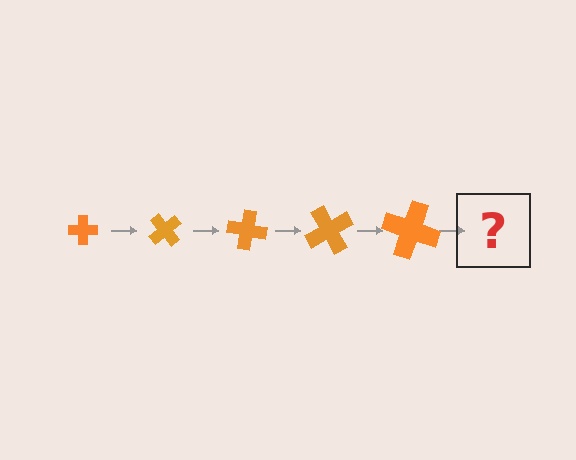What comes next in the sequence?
The next element should be a cross, larger than the previous one and rotated 250 degrees from the start.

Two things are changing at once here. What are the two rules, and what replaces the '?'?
The two rules are that the cross grows larger each step and it rotates 50 degrees each step. The '?' should be a cross, larger than the previous one and rotated 250 degrees from the start.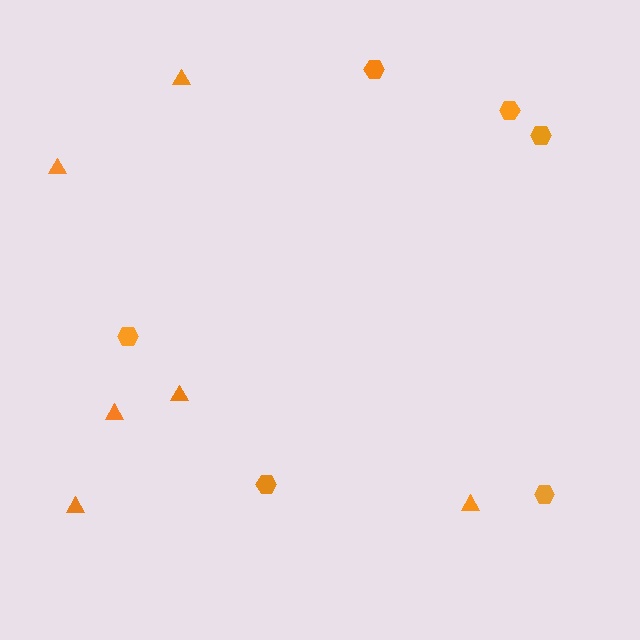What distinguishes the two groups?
There are 2 groups: one group of hexagons (6) and one group of triangles (6).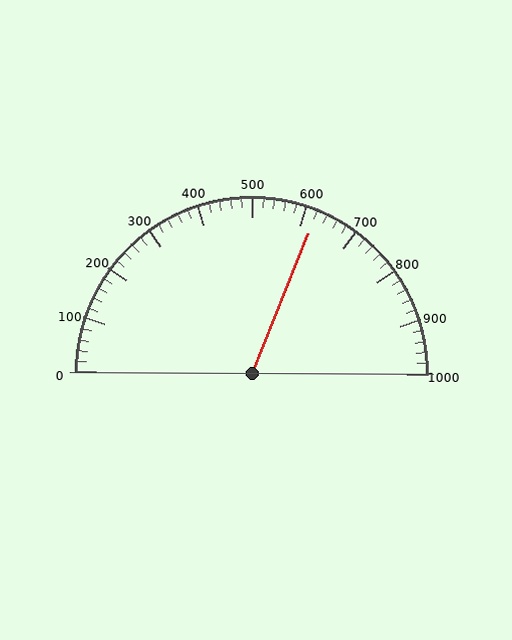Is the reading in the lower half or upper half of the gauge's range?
The reading is in the upper half of the range (0 to 1000).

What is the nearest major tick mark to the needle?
The nearest major tick mark is 600.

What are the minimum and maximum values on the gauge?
The gauge ranges from 0 to 1000.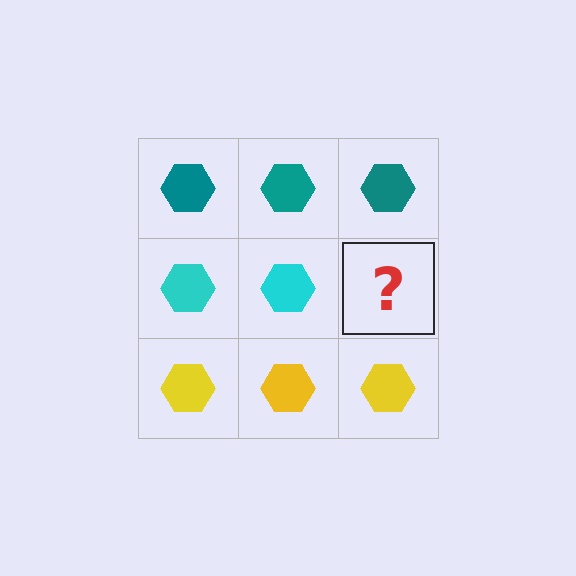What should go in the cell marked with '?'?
The missing cell should contain a cyan hexagon.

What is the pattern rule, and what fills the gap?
The rule is that each row has a consistent color. The gap should be filled with a cyan hexagon.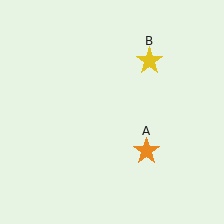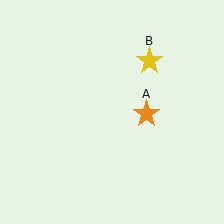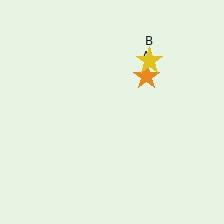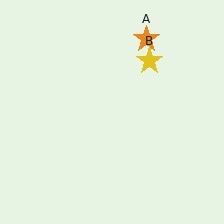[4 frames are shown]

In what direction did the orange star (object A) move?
The orange star (object A) moved up.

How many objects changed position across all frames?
1 object changed position: orange star (object A).